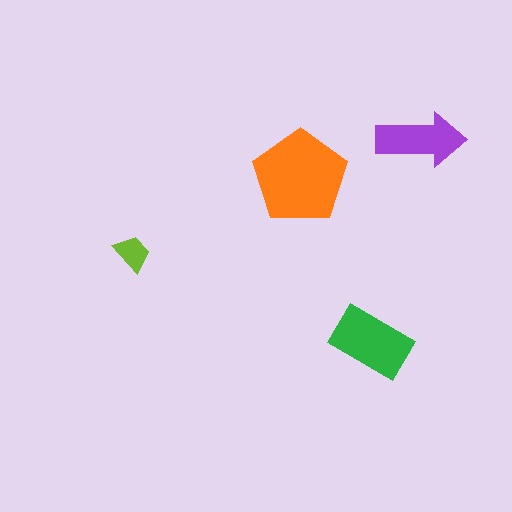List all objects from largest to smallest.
The orange pentagon, the green rectangle, the purple arrow, the lime trapezoid.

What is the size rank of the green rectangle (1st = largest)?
2nd.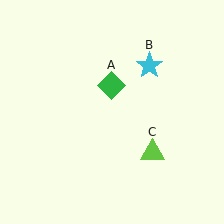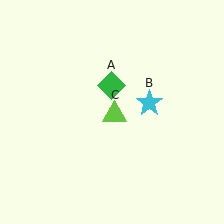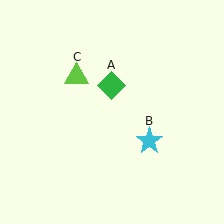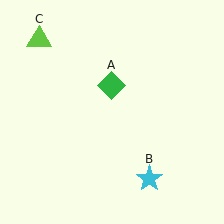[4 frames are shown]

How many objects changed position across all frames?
2 objects changed position: cyan star (object B), lime triangle (object C).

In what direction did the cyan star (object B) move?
The cyan star (object B) moved down.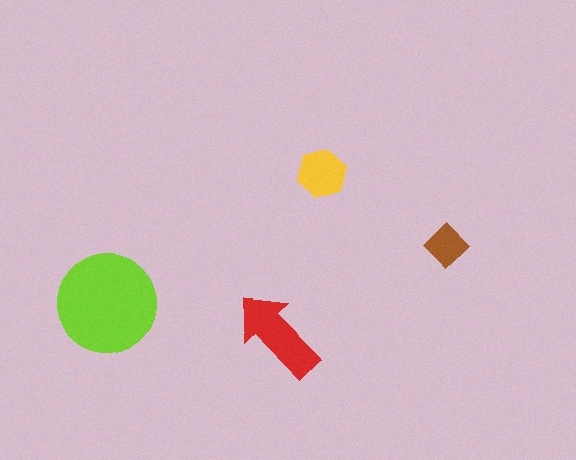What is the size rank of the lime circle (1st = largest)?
1st.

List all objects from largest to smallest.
The lime circle, the red arrow, the yellow hexagon, the brown diamond.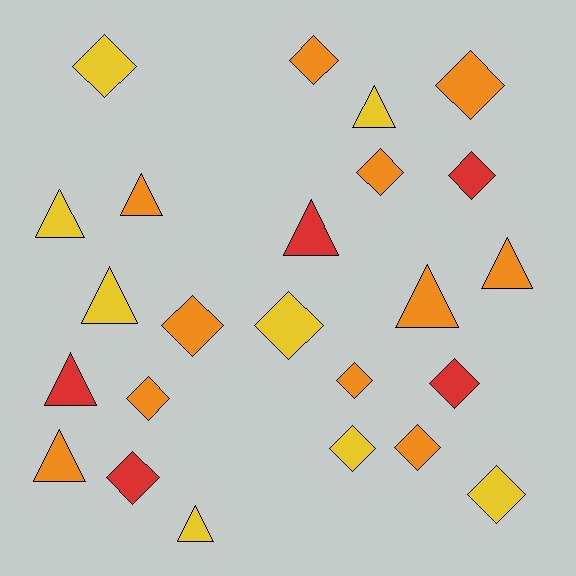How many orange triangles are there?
There are 4 orange triangles.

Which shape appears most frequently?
Diamond, with 14 objects.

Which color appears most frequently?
Orange, with 11 objects.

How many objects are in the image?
There are 24 objects.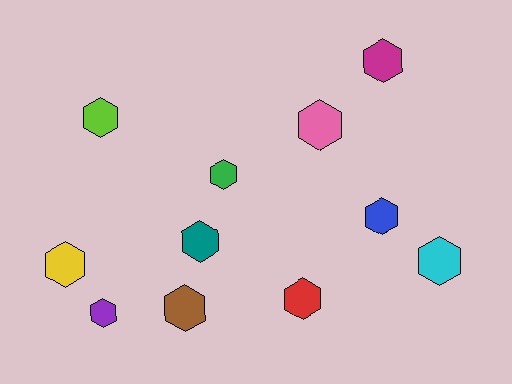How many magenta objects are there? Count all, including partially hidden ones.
There is 1 magenta object.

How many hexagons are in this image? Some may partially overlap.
There are 11 hexagons.